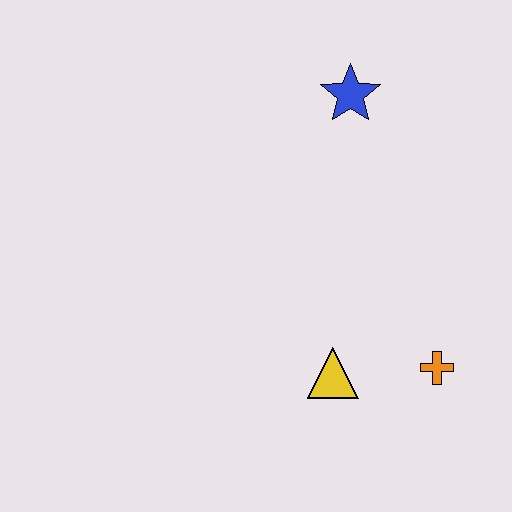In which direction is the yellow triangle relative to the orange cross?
The yellow triangle is to the left of the orange cross.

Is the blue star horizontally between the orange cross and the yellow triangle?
Yes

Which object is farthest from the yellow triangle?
The blue star is farthest from the yellow triangle.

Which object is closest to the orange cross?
The yellow triangle is closest to the orange cross.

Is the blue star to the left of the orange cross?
Yes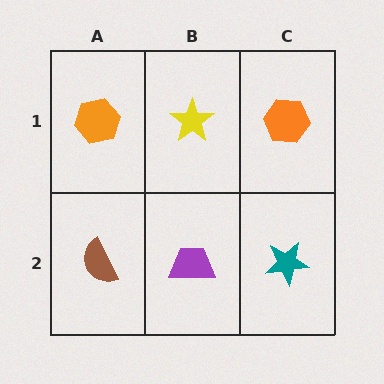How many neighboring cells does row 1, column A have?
2.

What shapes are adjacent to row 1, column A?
A brown semicircle (row 2, column A), a yellow star (row 1, column B).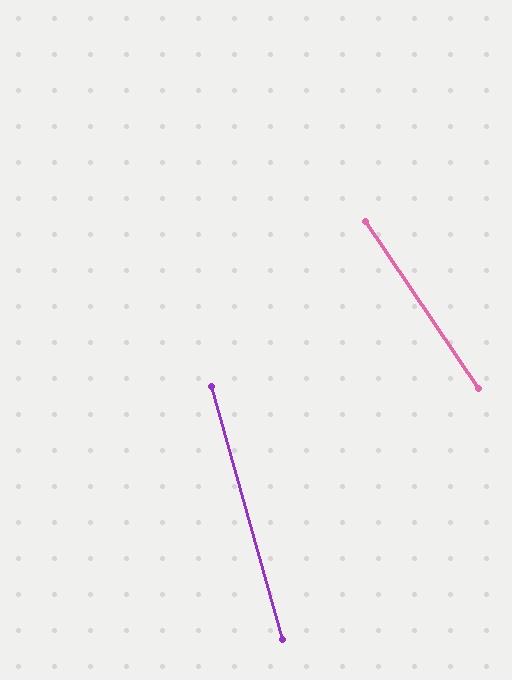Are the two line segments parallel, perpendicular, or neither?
Neither parallel nor perpendicular — they differ by about 18°.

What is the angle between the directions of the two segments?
Approximately 18 degrees.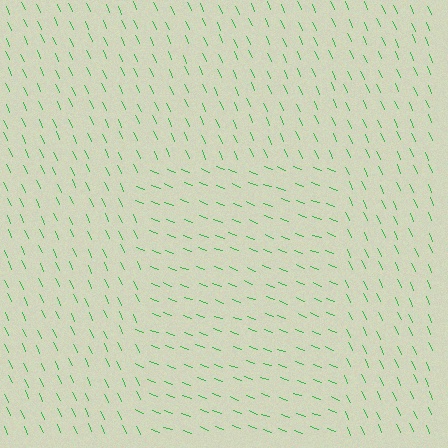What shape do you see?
I see a rectangle.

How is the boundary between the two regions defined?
The boundary is defined purely by a change in line orientation (approximately 45 degrees difference). All lines are the same color and thickness.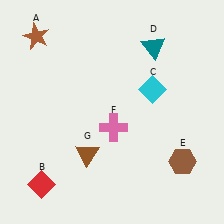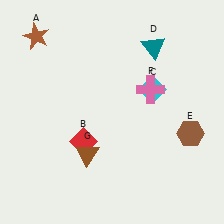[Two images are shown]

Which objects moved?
The objects that moved are: the red diamond (B), the brown hexagon (E), the pink cross (F).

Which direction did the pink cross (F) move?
The pink cross (F) moved up.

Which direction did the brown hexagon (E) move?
The brown hexagon (E) moved up.